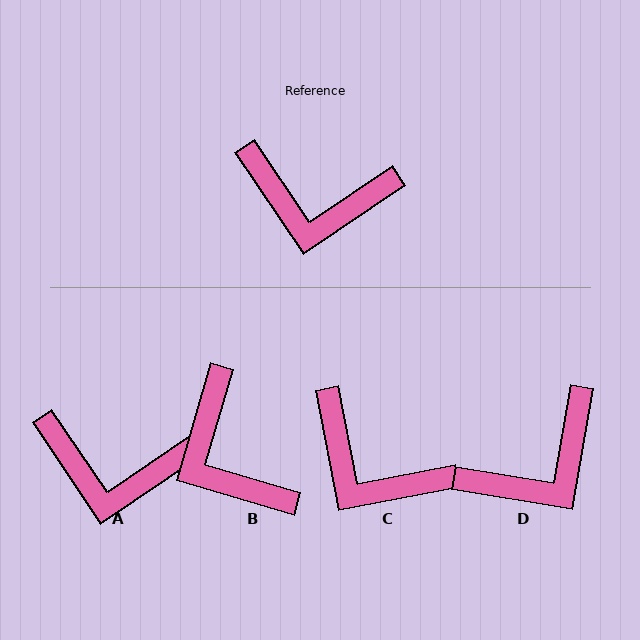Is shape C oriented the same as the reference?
No, it is off by about 23 degrees.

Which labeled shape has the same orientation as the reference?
A.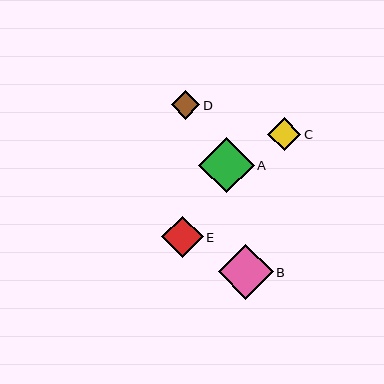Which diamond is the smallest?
Diamond D is the smallest with a size of approximately 29 pixels.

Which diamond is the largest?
Diamond A is the largest with a size of approximately 56 pixels.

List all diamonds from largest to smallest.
From largest to smallest: A, B, E, C, D.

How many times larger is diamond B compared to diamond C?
Diamond B is approximately 1.7 times the size of diamond C.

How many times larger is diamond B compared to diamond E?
Diamond B is approximately 1.3 times the size of diamond E.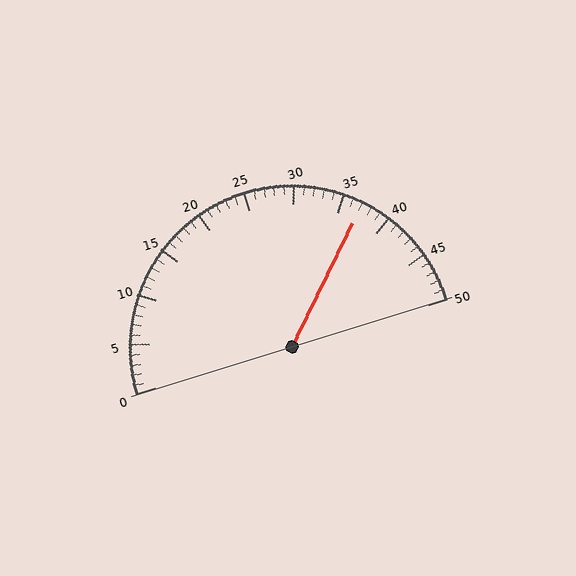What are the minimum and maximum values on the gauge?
The gauge ranges from 0 to 50.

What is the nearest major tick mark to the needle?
The nearest major tick mark is 35.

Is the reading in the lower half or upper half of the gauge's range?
The reading is in the upper half of the range (0 to 50).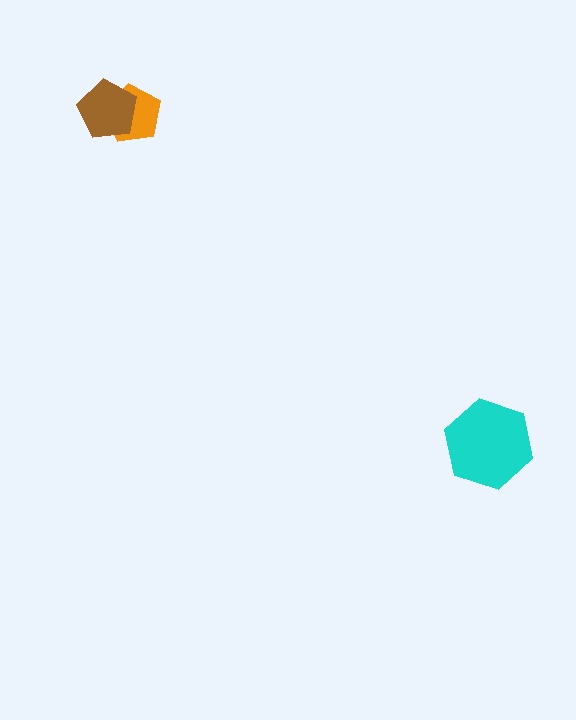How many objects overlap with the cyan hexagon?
0 objects overlap with the cyan hexagon.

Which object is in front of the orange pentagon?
The brown pentagon is in front of the orange pentagon.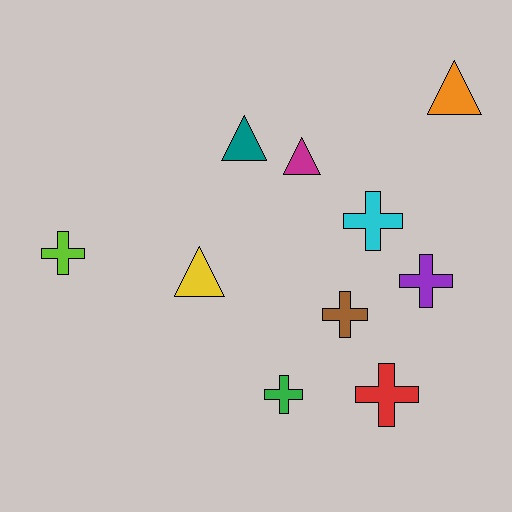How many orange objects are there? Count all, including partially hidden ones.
There is 1 orange object.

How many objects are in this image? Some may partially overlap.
There are 10 objects.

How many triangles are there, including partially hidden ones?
There are 4 triangles.